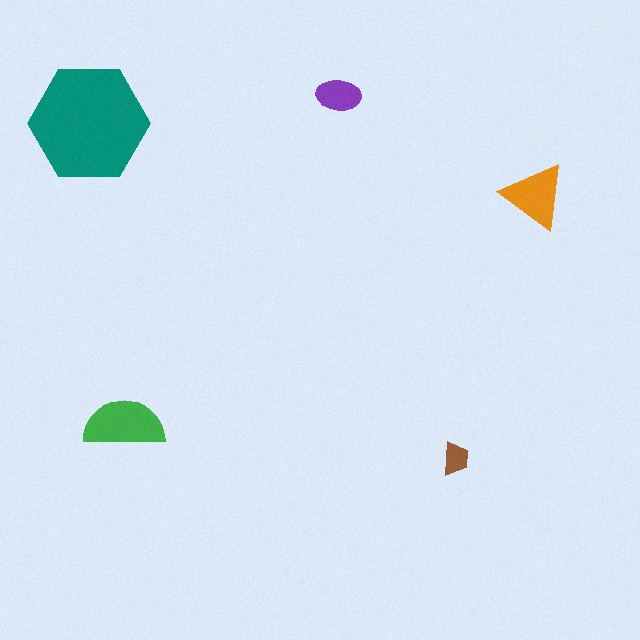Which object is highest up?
The purple ellipse is topmost.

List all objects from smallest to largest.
The brown trapezoid, the purple ellipse, the orange triangle, the green semicircle, the teal hexagon.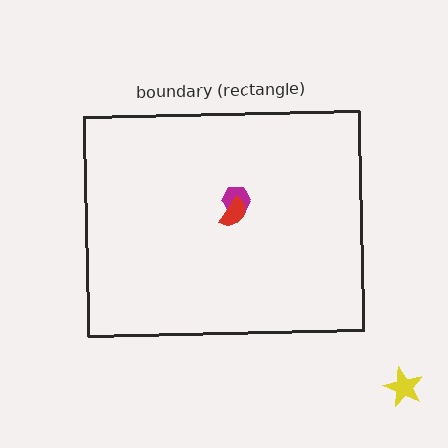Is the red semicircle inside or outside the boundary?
Inside.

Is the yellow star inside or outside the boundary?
Outside.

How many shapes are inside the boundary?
2 inside, 1 outside.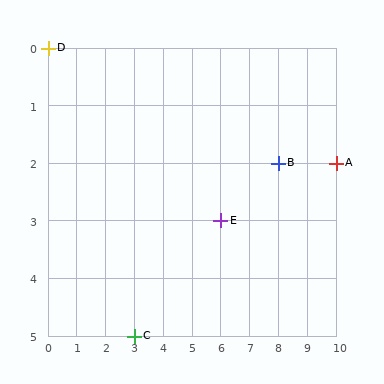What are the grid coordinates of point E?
Point E is at grid coordinates (6, 3).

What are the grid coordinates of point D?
Point D is at grid coordinates (0, 0).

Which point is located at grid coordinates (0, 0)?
Point D is at (0, 0).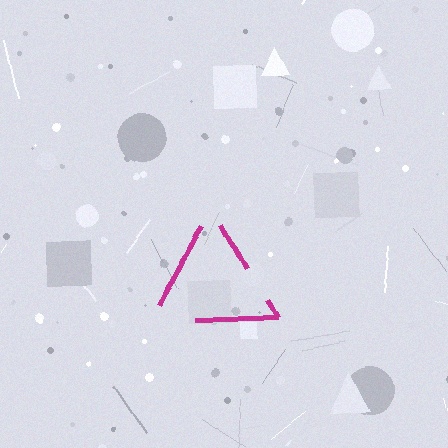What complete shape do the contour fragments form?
The contour fragments form a triangle.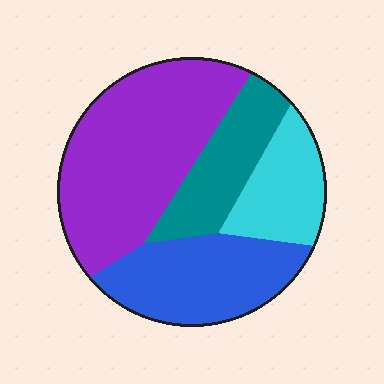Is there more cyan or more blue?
Blue.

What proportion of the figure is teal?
Teal takes up between a sixth and a third of the figure.